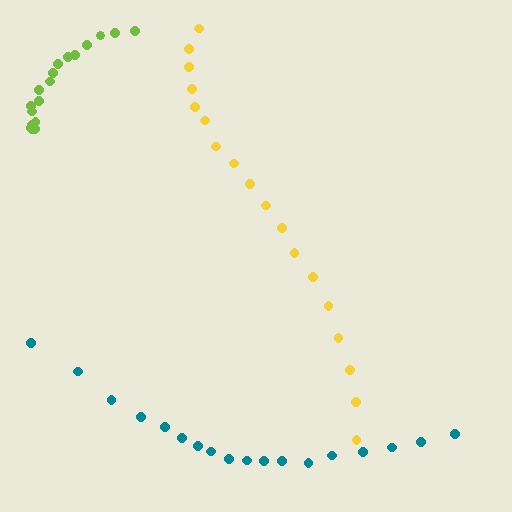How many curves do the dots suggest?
There are 3 distinct paths.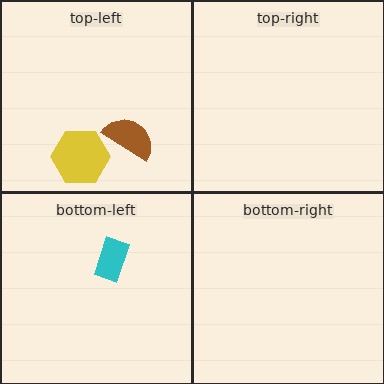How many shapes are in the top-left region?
2.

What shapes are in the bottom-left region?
The cyan rectangle.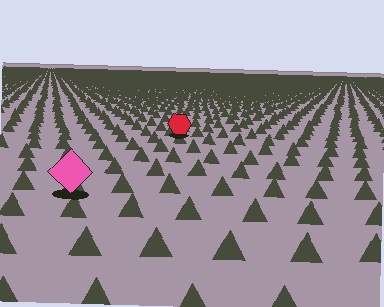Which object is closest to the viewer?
The pink diamond is closest. The texture marks near it are larger and more spread out.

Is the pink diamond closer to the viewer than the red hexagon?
Yes. The pink diamond is closer — you can tell from the texture gradient: the ground texture is coarser near it.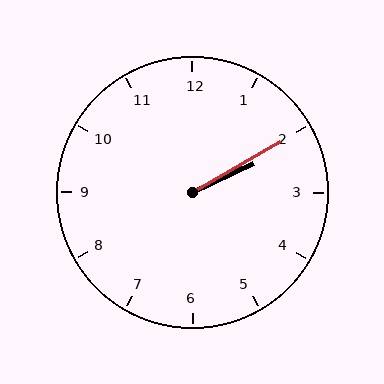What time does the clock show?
2:10.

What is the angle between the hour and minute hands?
Approximately 5 degrees.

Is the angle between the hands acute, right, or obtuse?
It is acute.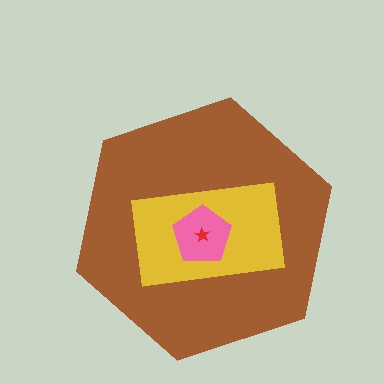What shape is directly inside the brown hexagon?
The yellow rectangle.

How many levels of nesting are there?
4.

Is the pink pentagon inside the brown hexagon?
Yes.